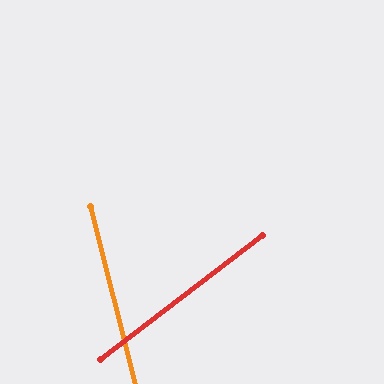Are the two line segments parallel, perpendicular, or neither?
Neither parallel nor perpendicular — they differ by about 67°.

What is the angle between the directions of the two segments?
Approximately 67 degrees.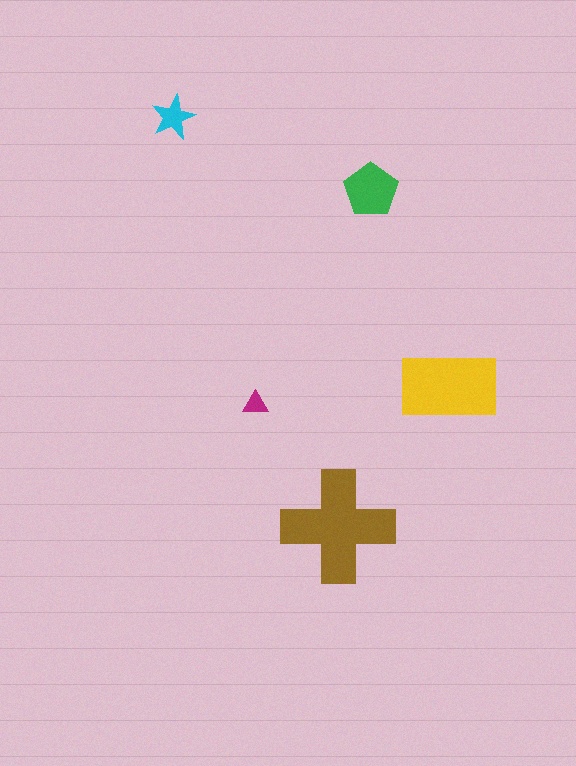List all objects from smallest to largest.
The magenta triangle, the cyan star, the green pentagon, the yellow rectangle, the brown cross.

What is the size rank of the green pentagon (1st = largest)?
3rd.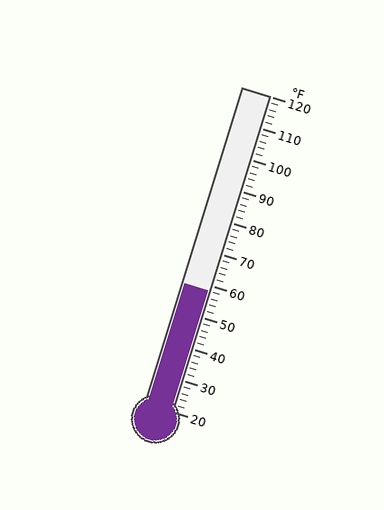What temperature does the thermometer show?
The thermometer shows approximately 58°F.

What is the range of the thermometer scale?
The thermometer scale ranges from 20°F to 120°F.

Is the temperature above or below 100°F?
The temperature is below 100°F.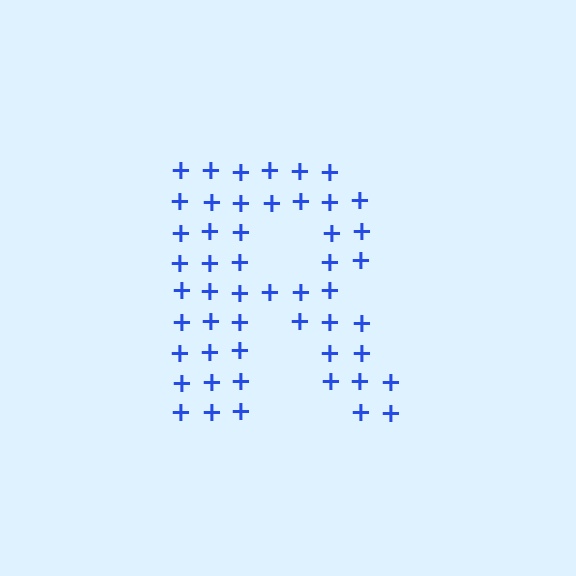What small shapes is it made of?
It is made of small plus signs.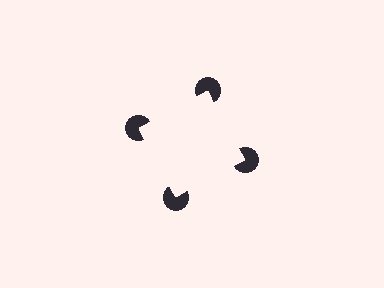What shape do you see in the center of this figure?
An illusory square — its edges are inferred from the aligned wedge cuts in the pac-man discs, not physically drawn.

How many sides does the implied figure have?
4 sides.